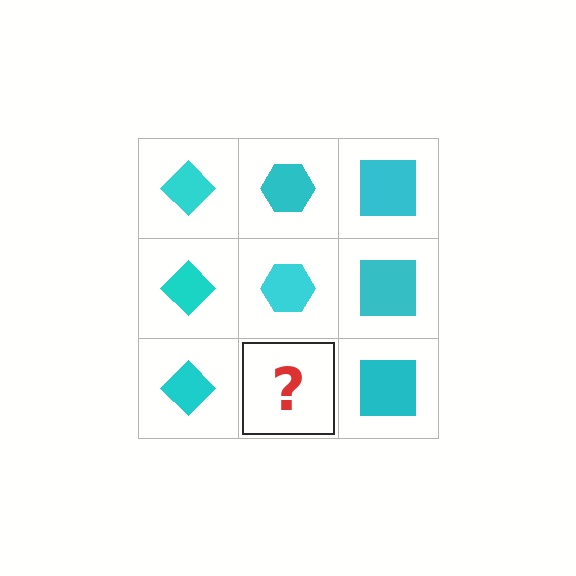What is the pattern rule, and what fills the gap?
The rule is that each column has a consistent shape. The gap should be filled with a cyan hexagon.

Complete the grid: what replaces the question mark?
The question mark should be replaced with a cyan hexagon.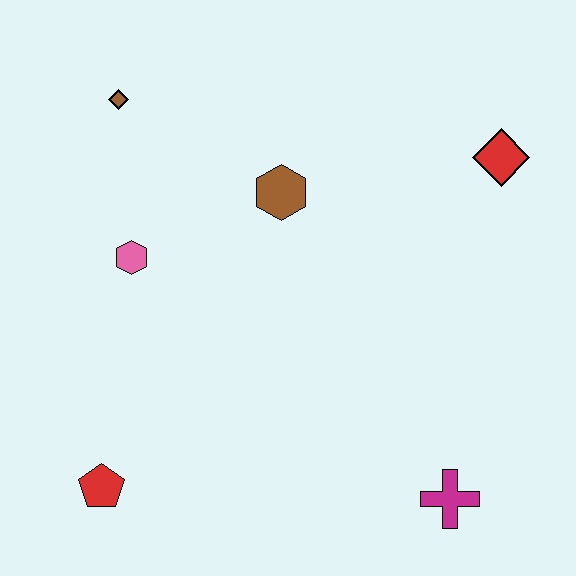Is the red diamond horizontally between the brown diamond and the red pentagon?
No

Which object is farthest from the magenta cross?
The brown diamond is farthest from the magenta cross.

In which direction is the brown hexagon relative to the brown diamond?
The brown hexagon is to the right of the brown diamond.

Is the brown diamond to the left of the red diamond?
Yes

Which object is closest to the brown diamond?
The pink hexagon is closest to the brown diamond.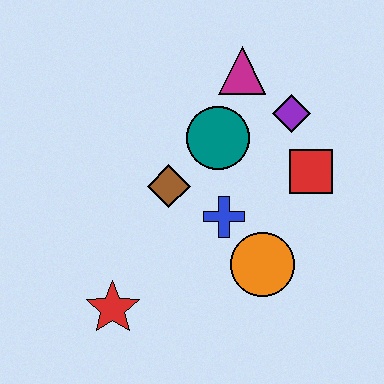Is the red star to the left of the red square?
Yes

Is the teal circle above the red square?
Yes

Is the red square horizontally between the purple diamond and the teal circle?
No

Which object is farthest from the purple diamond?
The red star is farthest from the purple diamond.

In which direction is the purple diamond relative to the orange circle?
The purple diamond is above the orange circle.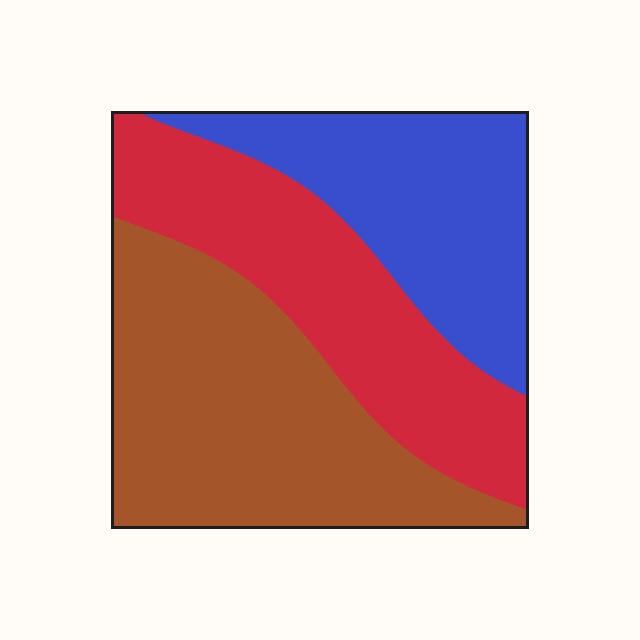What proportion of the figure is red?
Red takes up about one third (1/3) of the figure.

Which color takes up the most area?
Brown, at roughly 40%.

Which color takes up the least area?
Blue, at roughly 30%.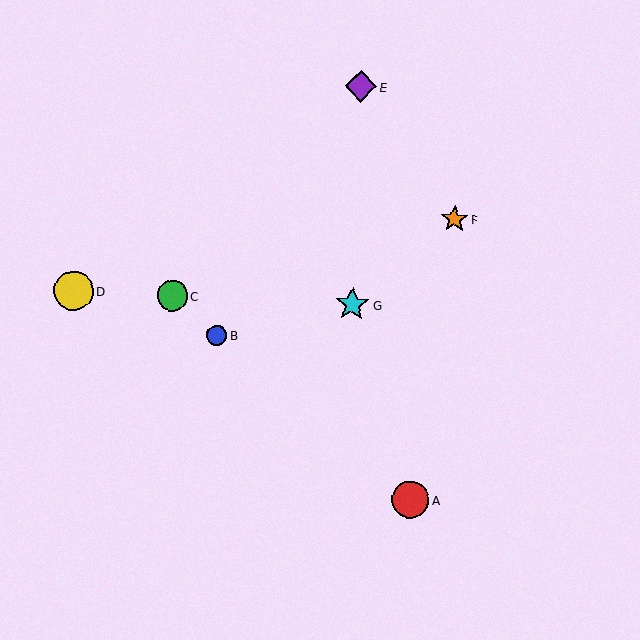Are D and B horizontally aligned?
No, D is at y≈291 and B is at y≈335.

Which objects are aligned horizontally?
Objects C, D, G are aligned horizontally.